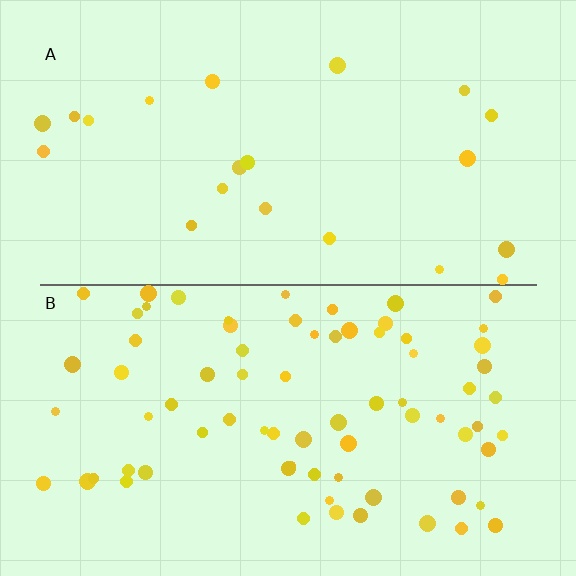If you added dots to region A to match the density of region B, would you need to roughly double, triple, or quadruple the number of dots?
Approximately quadruple.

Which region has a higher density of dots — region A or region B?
B (the bottom).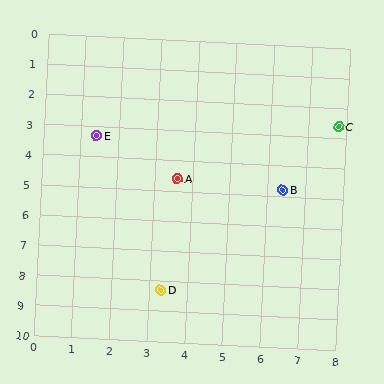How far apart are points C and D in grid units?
Points C and D are about 7.3 grid units apart.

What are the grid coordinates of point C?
Point C is at approximately (7.8, 2.6).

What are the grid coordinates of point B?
Point B is at approximately (6.4, 4.8).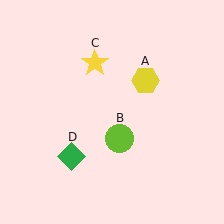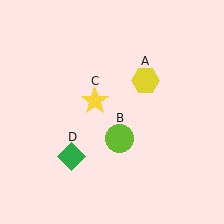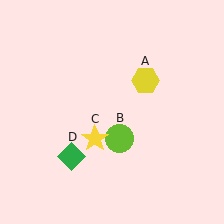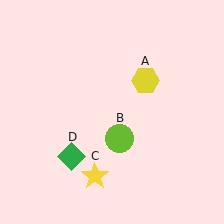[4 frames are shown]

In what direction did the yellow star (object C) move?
The yellow star (object C) moved down.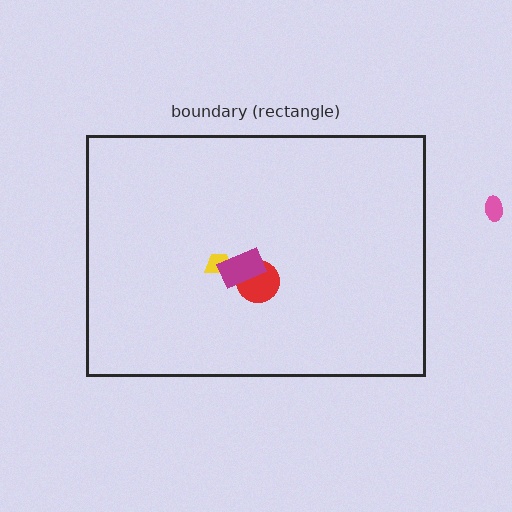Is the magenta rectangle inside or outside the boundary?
Inside.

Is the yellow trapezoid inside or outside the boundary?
Inside.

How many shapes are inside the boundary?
3 inside, 1 outside.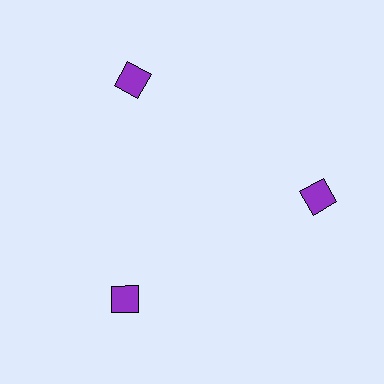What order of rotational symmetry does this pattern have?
This pattern has 3-fold rotational symmetry.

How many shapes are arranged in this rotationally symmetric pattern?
There are 3 shapes, arranged in 3 groups of 1.